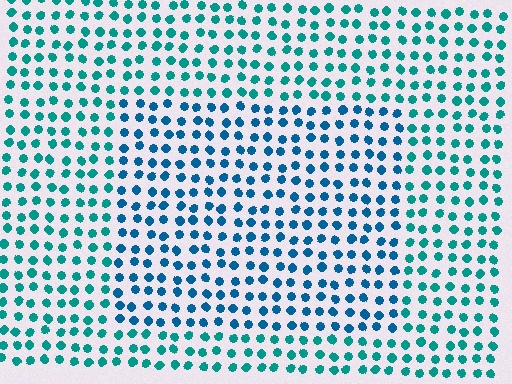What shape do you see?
I see a rectangle.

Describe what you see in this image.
The image is filled with small teal elements in a uniform arrangement. A rectangle-shaped region is visible where the elements are tinted to a slightly different hue, forming a subtle color boundary.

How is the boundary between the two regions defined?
The boundary is defined purely by a slight shift in hue (about 27 degrees). Spacing, size, and orientation are identical on both sides.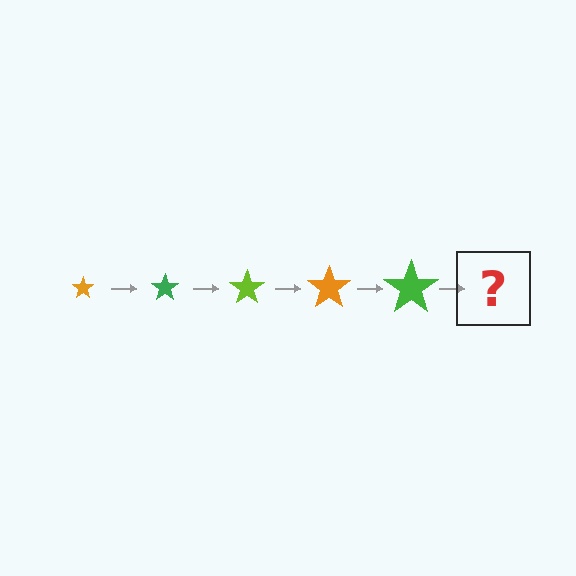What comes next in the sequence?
The next element should be a lime star, larger than the previous one.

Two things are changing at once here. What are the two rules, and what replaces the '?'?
The two rules are that the star grows larger each step and the color cycles through orange, green, and lime. The '?' should be a lime star, larger than the previous one.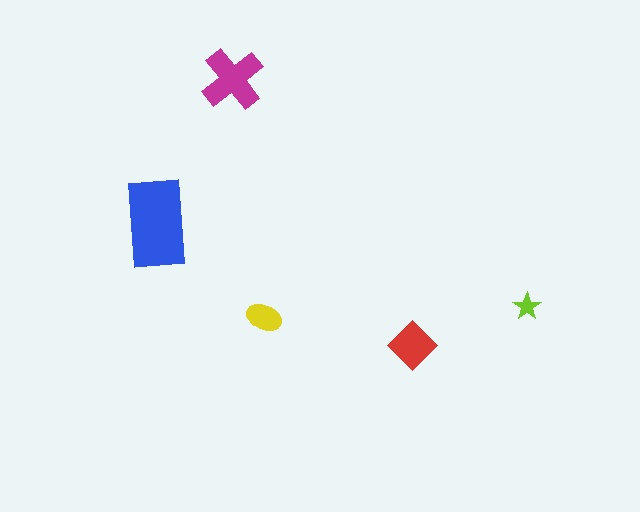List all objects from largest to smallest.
The blue rectangle, the magenta cross, the red diamond, the yellow ellipse, the lime star.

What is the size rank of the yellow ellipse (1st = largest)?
4th.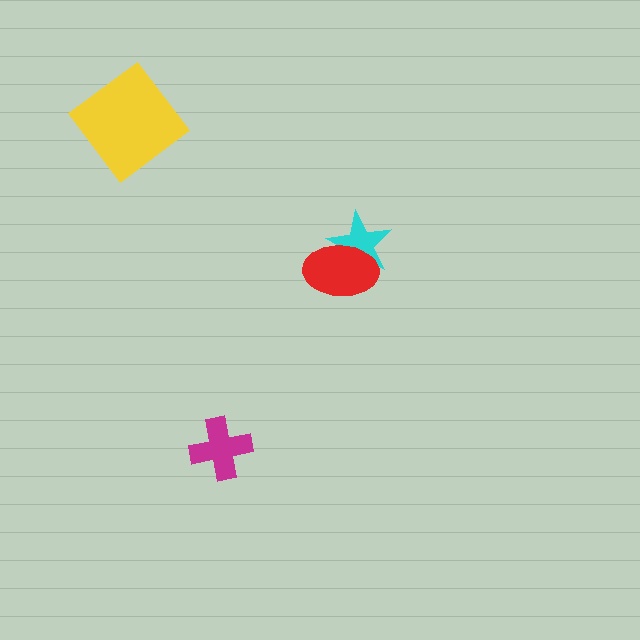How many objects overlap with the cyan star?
1 object overlaps with the cyan star.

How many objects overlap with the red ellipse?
1 object overlaps with the red ellipse.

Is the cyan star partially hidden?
Yes, it is partially covered by another shape.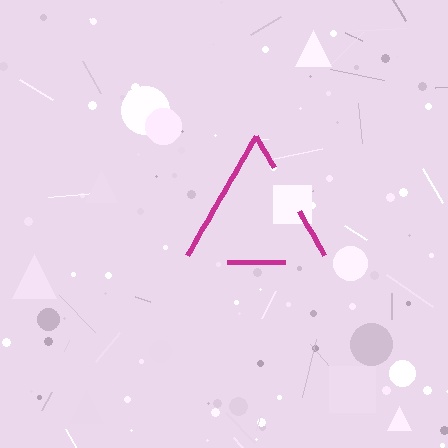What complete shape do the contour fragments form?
The contour fragments form a triangle.